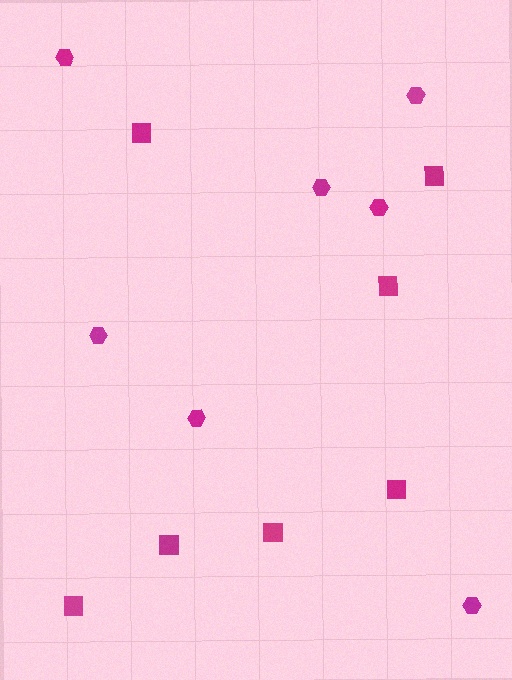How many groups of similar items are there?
There are 2 groups: one group of hexagons (7) and one group of squares (7).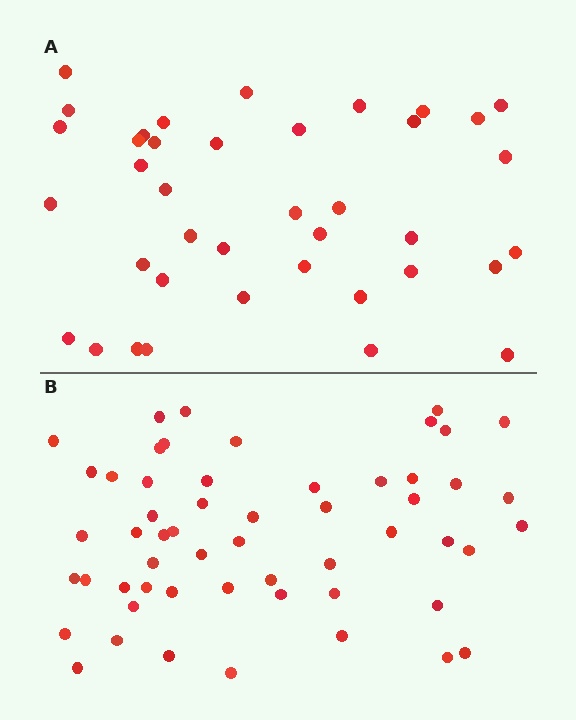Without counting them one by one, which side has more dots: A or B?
Region B (the bottom region) has more dots.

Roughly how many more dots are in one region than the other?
Region B has approximately 15 more dots than region A.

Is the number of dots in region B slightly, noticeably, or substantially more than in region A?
Region B has noticeably more, but not dramatically so. The ratio is roughly 1.4 to 1.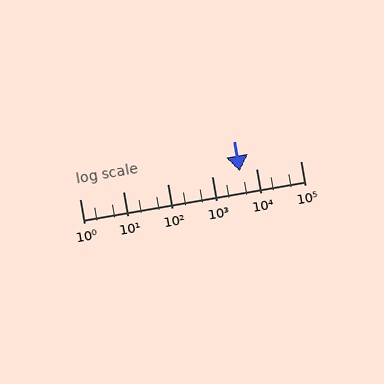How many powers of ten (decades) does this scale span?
The scale spans 5 decades, from 1 to 100000.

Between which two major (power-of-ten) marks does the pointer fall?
The pointer is between 1000 and 10000.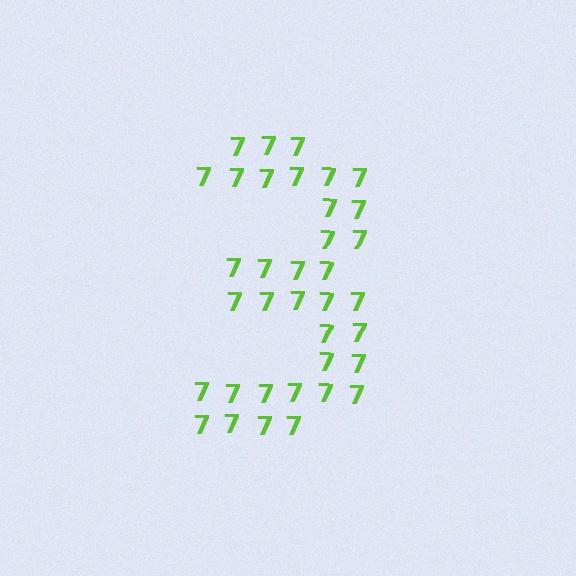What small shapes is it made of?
It is made of small digit 7's.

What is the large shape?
The large shape is the digit 3.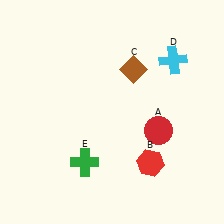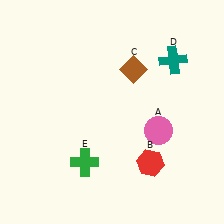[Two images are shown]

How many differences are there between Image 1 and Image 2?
There are 2 differences between the two images.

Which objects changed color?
A changed from red to pink. D changed from cyan to teal.